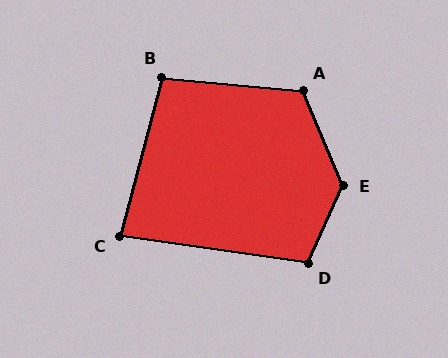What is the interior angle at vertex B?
Approximately 100 degrees (obtuse).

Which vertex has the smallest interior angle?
C, at approximately 83 degrees.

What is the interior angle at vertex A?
Approximately 117 degrees (obtuse).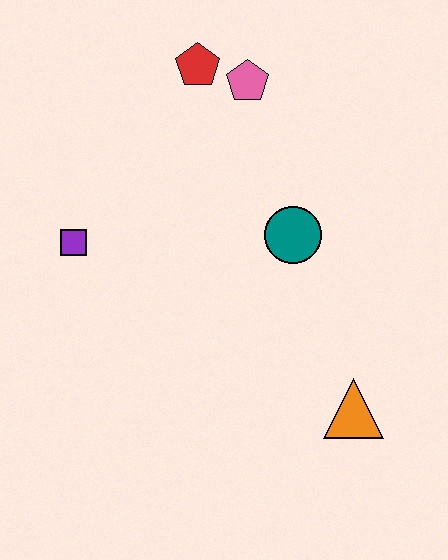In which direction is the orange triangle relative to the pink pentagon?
The orange triangle is below the pink pentagon.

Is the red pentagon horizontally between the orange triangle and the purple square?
Yes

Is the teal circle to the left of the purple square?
No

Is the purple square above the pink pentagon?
No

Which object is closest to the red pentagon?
The pink pentagon is closest to the red pentagon.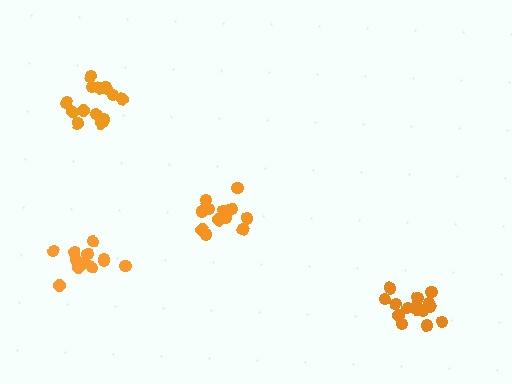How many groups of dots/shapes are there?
There are 4 groups.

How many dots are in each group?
Group 1: 12 dots, Group 2: 12 dots, Group 3: 14 dots, Group 4: 16 dots (54 total).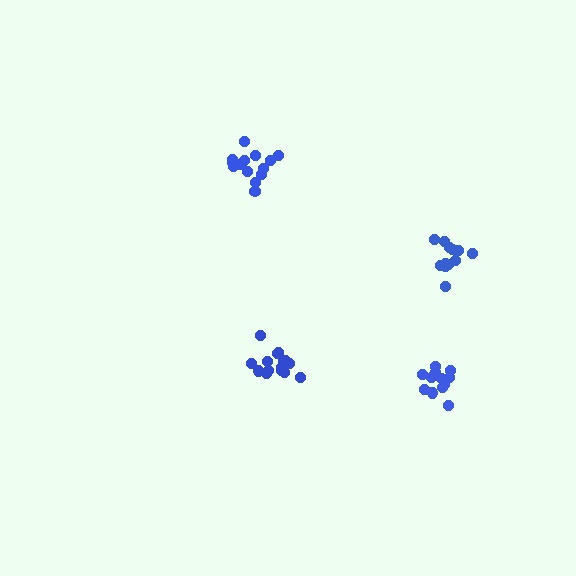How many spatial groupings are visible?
There are 4 spatial groupings.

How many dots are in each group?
Group 1: 12 dots, Group 2: 14 dots, Group 3: 12 dots, Group 4: 16 dots (54 total).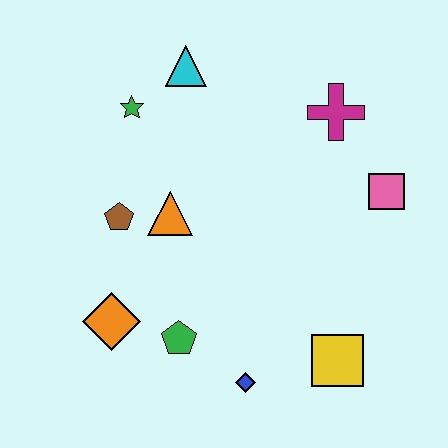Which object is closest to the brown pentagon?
The orange triangle is closest to the brown pentagon.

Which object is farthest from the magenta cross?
The orange diamond is farthest from the magenta cross.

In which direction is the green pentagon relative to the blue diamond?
The green pentagon is to the left of the blue diamond.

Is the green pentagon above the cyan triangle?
No